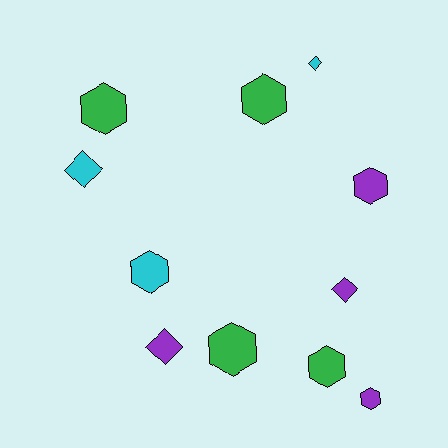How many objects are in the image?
There are 11 objects.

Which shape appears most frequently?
Hexagon, with 7 objects.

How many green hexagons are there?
There are 4 green hexagons.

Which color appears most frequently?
Green, with 4 objects.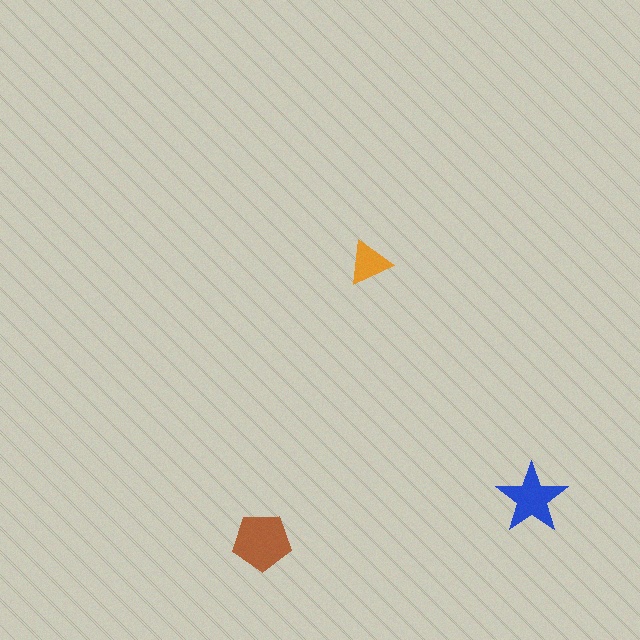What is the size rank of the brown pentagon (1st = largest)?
1st.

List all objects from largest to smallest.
The brown pentagon, the blue star, the orange triangle.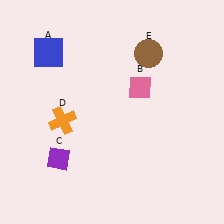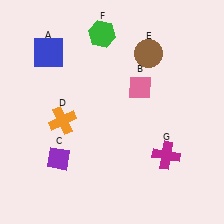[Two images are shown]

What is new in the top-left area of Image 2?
A green hexagon (F) was added in the top-left area of Image 2.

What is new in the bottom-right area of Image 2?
A magenta cross (G) was added in the bottom-right area of Image 2.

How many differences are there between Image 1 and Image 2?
There are 2 differences between the two images.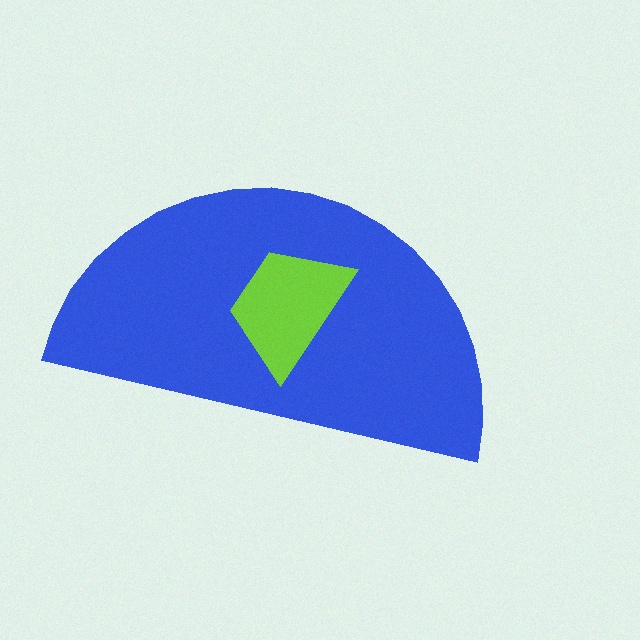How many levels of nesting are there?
2.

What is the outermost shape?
The blue semicircle.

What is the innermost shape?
The lime trapezoid.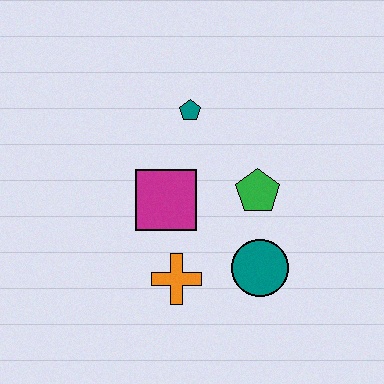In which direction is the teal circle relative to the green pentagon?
The teal circle is below the green pentagon.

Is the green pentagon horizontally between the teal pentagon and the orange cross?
No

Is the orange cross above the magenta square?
No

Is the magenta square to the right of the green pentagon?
No